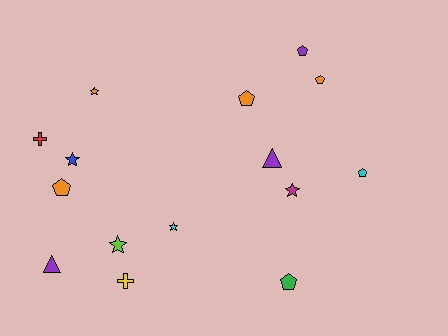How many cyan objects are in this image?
There are 2 cyan objects.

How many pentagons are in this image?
There are 6 pentagons.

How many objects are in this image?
There are 15 objects.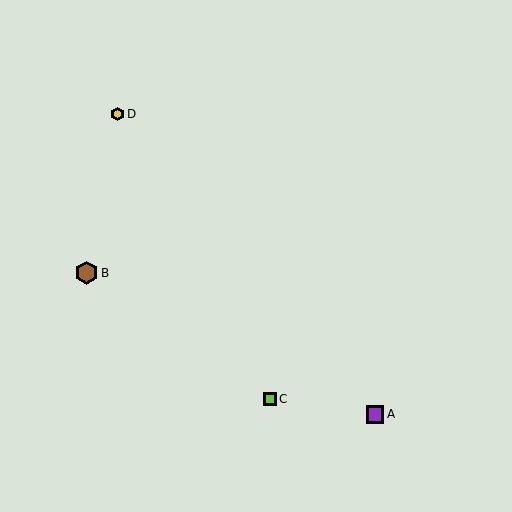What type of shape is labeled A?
Shape A is a purple square.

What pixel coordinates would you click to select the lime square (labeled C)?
Click at (270, 399) to select the lime square C.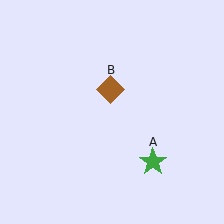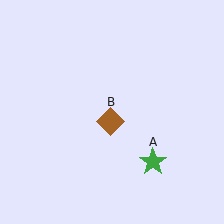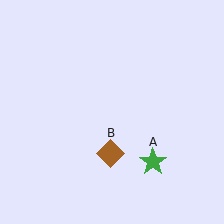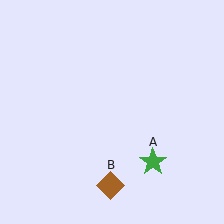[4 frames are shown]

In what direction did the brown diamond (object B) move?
The brown diamond (object B) moved down.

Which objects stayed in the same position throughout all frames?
Green star (object A) remained stationary.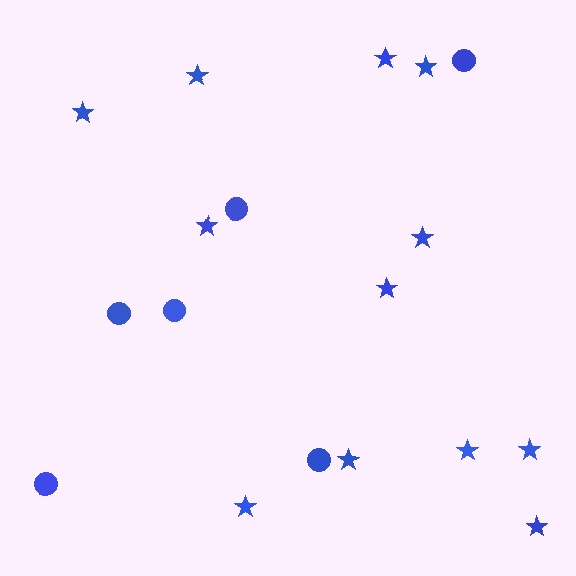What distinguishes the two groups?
There are 2 groups: one group of stars (12) and one group of circles (6).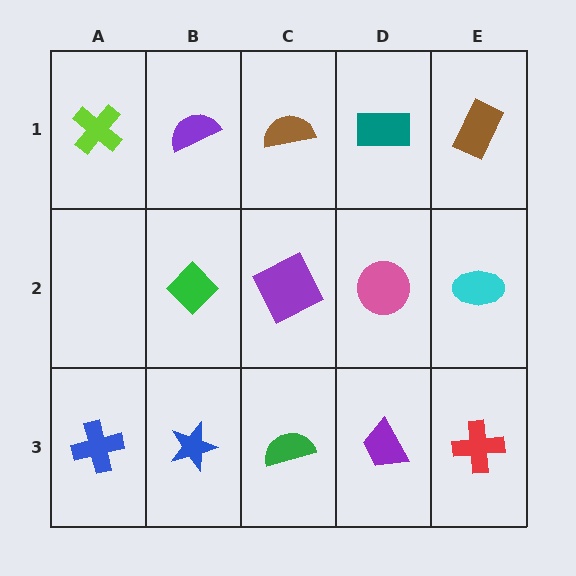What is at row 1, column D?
A teal rectangle.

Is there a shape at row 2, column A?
No, that cell is empty.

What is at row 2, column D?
A pink circle.